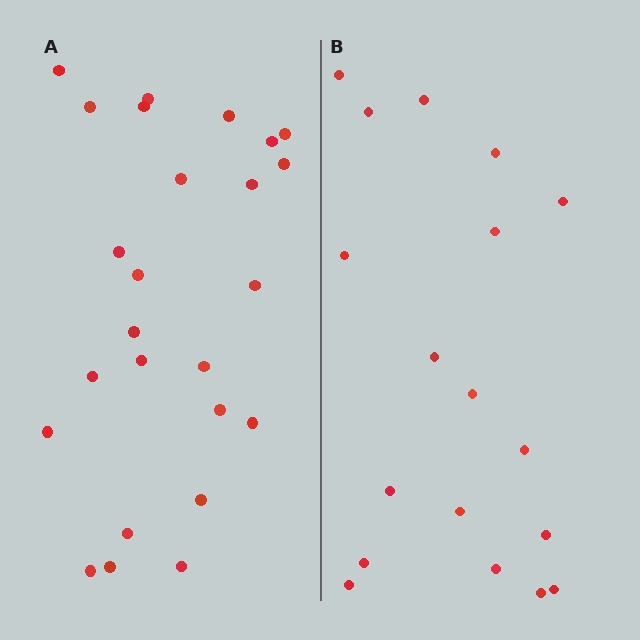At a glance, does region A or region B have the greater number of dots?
Region A (the left region) has more dots.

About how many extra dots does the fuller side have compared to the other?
Region A has roughly 8 or so more dots than region B.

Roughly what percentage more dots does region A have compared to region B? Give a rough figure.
About 40% more.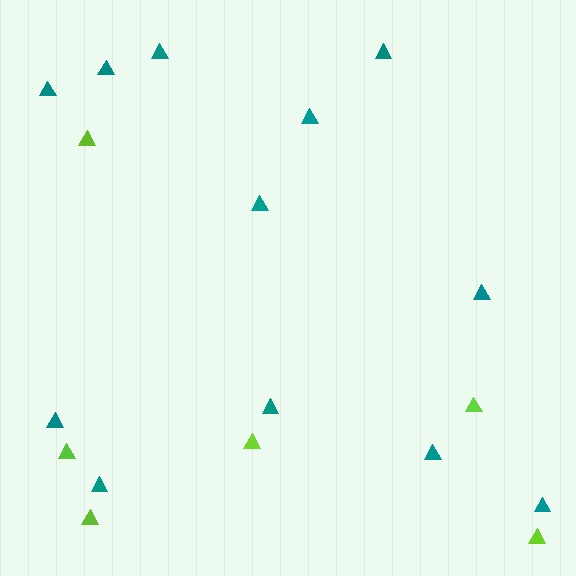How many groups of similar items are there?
There are 2 groups: one group of teal triangles (12) and one group of lime triangles (6).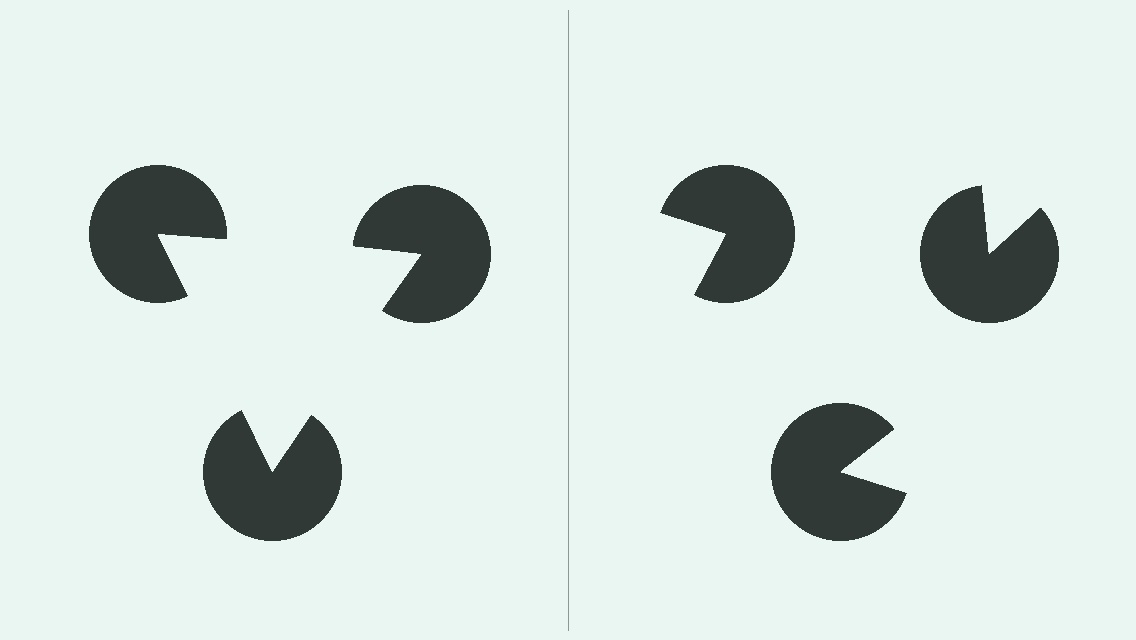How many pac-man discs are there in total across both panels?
6 — 3 on each side.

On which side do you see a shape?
An illusory triangle appears on the left side. On the right side the wedge cuts are rotated, so no coherent shape forms.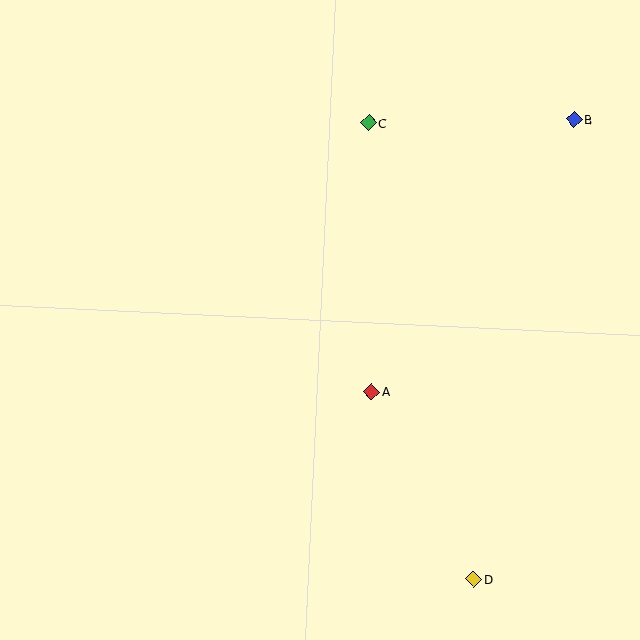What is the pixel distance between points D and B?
The distance between D and B is 471 pixels.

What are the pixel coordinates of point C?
Point C is at (369, 123).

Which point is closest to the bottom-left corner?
Point A is closest to the bottom-left corner.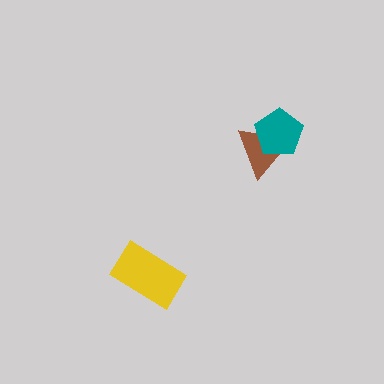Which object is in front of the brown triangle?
The teal pentagon is in front of the brown triangle.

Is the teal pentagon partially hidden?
No, no other shape covers it.